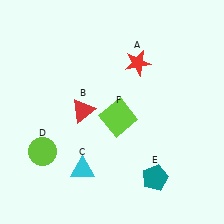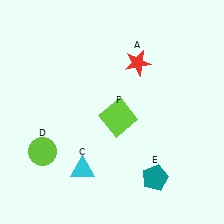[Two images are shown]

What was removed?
The red triangle (B) was removed in Image 2.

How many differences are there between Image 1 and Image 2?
There is 1 difference between the two images.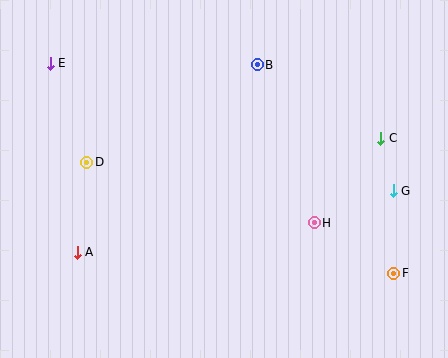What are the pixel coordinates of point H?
Point H is at (314, 223).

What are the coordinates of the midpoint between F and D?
The midpoint between F and D is at (240, 218).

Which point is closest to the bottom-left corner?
Point A is closest to the bottom-left corner.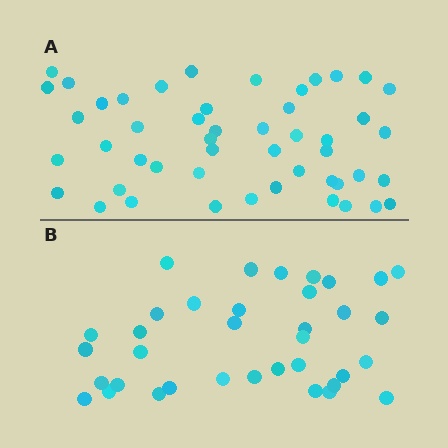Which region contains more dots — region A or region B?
Region A (the top region) has more dots.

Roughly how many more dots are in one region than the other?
Region A has approximately 15 more dots than region B.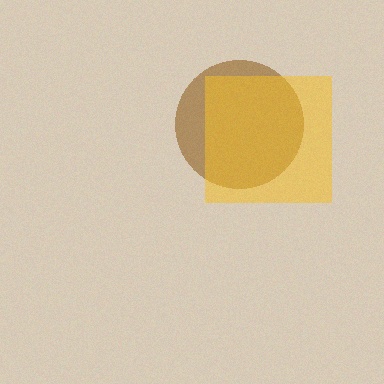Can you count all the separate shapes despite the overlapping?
Yes, there are 2 separate shapes.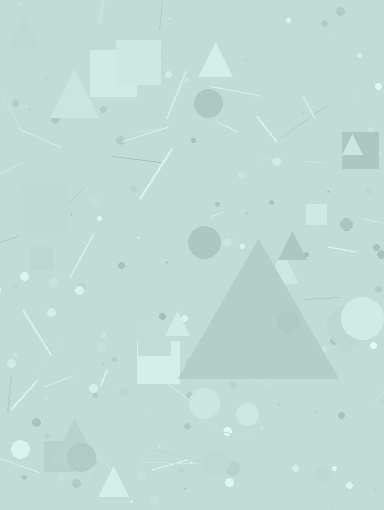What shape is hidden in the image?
A triangle is hidden in the image.